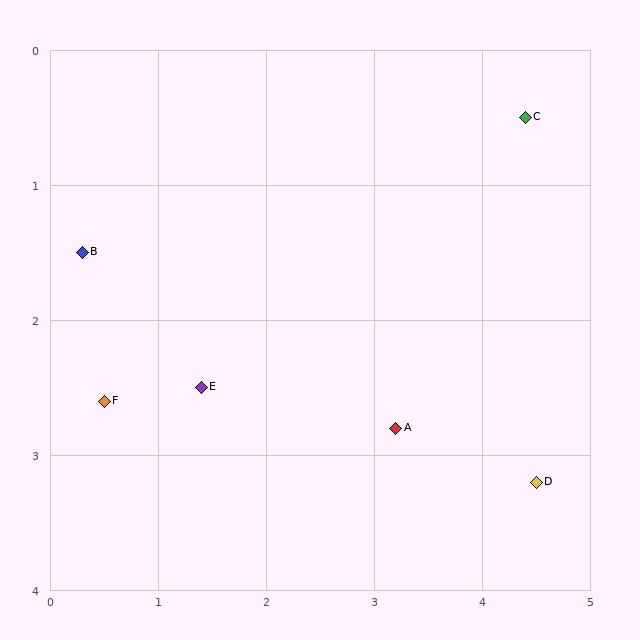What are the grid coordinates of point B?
Point B is at approximately (0.3, 1.5).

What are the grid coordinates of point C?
Point C is at approximately (4.4, 0.5).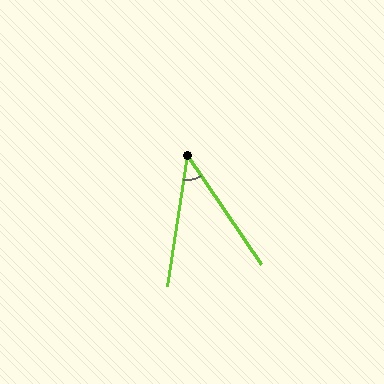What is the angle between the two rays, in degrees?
Approximately 43 degrees.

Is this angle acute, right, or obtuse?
It is acute.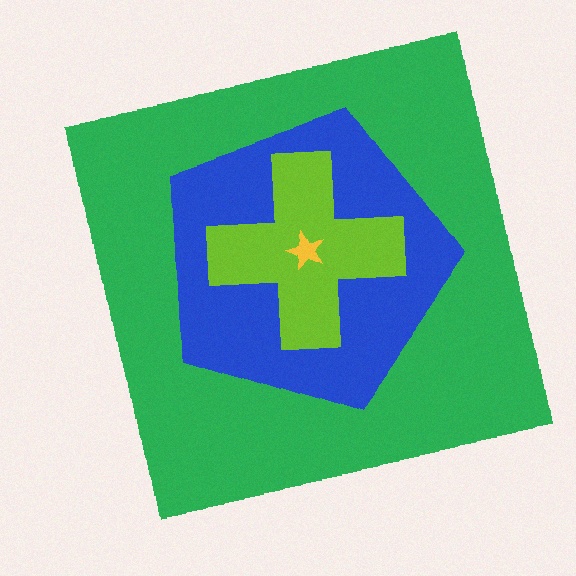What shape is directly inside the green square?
The blue pentagon.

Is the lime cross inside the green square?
Yes.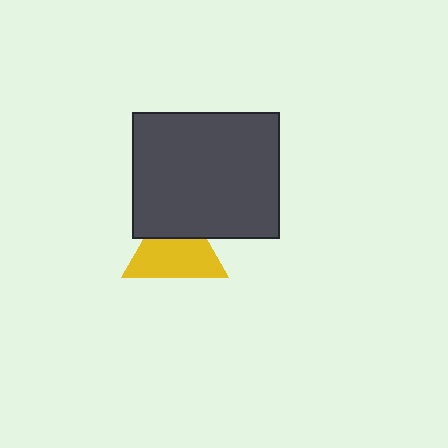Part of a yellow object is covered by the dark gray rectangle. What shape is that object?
It is a triangle.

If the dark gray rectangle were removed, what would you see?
You would see the complete yellow triangle.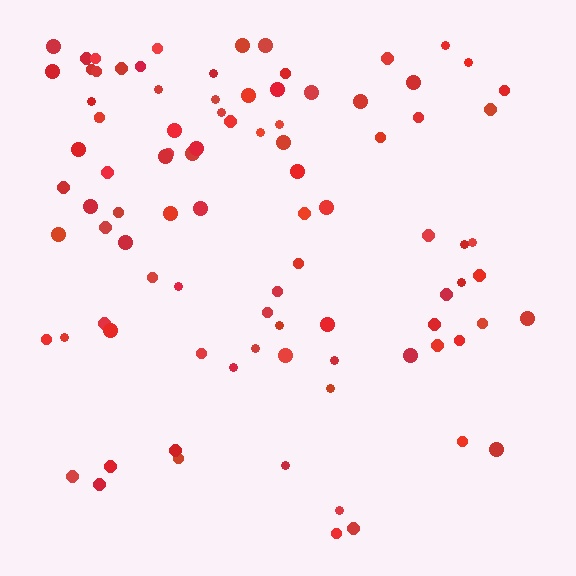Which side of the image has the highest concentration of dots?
The top.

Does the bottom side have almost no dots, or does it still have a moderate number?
Still a moderate number, just noticeably fewer than the top.